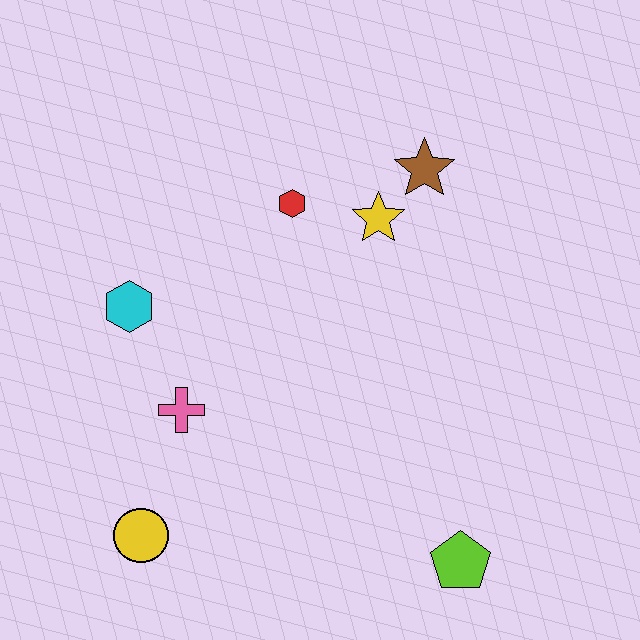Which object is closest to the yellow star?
The brown star is closest to the yellow star.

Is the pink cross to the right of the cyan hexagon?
Yes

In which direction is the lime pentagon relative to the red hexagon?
The lime pentagon is below the red hexagon.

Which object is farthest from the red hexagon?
The lime pentagon is farthest from the red hexagon.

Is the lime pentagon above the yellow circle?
No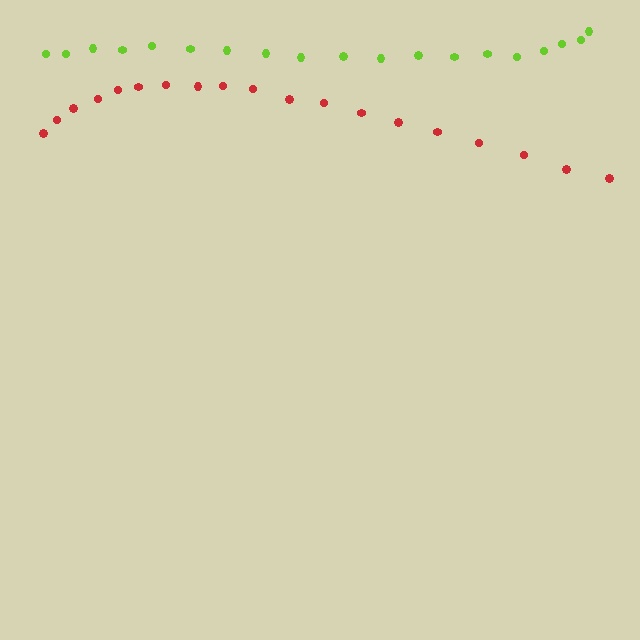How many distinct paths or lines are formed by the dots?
There are 2 distinct paths.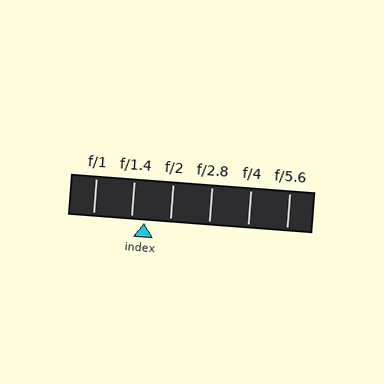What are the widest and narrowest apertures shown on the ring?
The widest aperture shown is f/1 and the narrowest is f/5.6.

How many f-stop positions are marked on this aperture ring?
There are 6 f-stop positions marked.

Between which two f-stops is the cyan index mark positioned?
The index mark is between f/1.4 and f/2.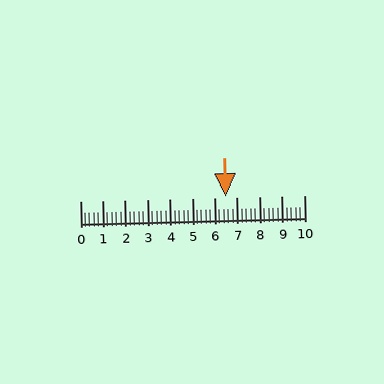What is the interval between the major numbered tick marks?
The major tick marks are spaced 1 units apart.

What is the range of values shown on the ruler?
The ruler shows values from 0 to 10.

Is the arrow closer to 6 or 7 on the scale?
The arrow is closer to 7.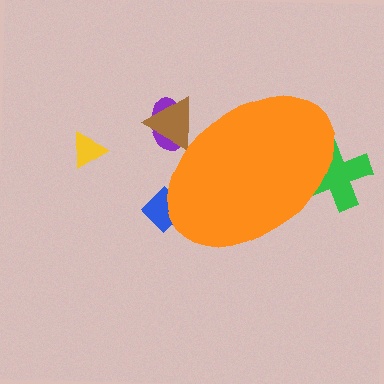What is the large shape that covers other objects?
An orange ellipse.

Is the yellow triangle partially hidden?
No, the yellow triangle is fully visible.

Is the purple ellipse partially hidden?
Yes, the purple ellipse is partially hidden behind the orange ellipse.